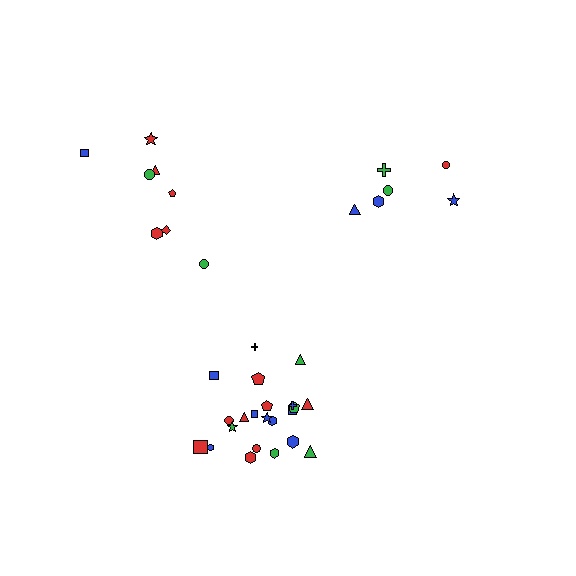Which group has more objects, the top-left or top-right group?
The top-left group.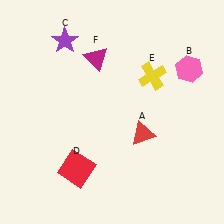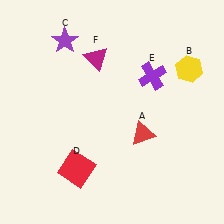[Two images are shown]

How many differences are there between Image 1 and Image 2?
There are 2 differences between the two images.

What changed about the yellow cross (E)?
In Image 1, E is yellow. In Image 2, it changed to purple.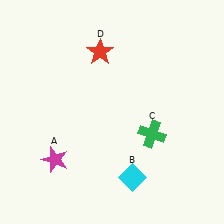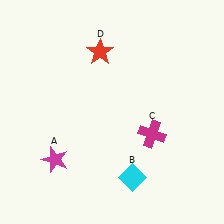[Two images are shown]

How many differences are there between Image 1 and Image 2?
There is 1 difference between the two images.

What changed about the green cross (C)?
In Image 1, C is green. In Image 2, it changed to magenta.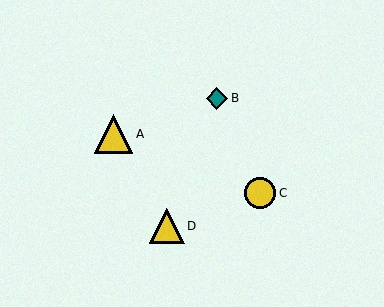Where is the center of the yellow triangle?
The center of the yellow triangle is at (113, 134).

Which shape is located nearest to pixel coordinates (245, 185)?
The yellow circle (labeled C) at (260, 193) is nearest to that location.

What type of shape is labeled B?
Shape B is a teal diamond.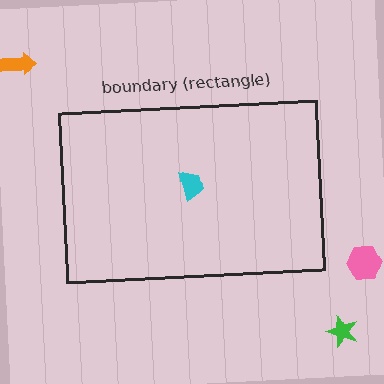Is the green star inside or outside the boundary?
Outside.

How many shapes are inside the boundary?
1 inside, 3 outside.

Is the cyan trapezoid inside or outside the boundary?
Inside.